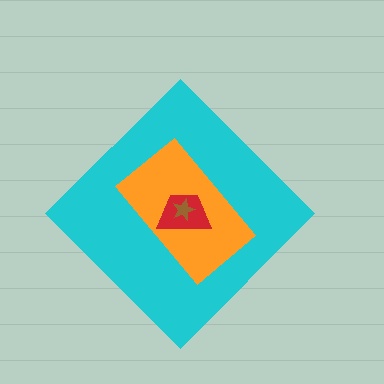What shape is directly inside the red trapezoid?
The brown star.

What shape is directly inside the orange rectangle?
The red trapezoid.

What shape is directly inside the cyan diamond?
The orange rectangle.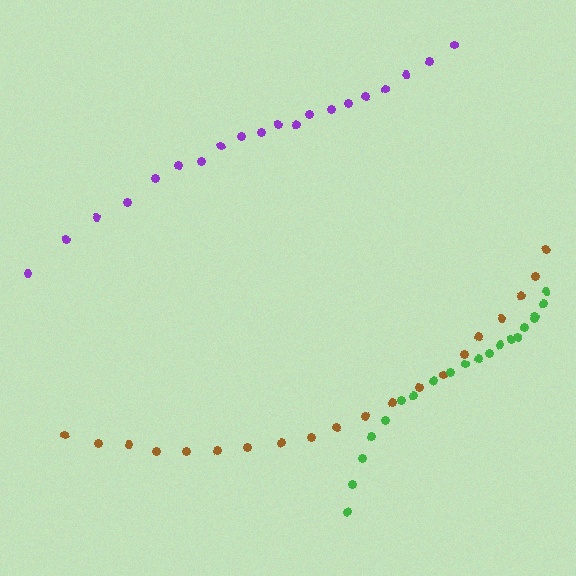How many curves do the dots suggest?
There are 3 distinct paths.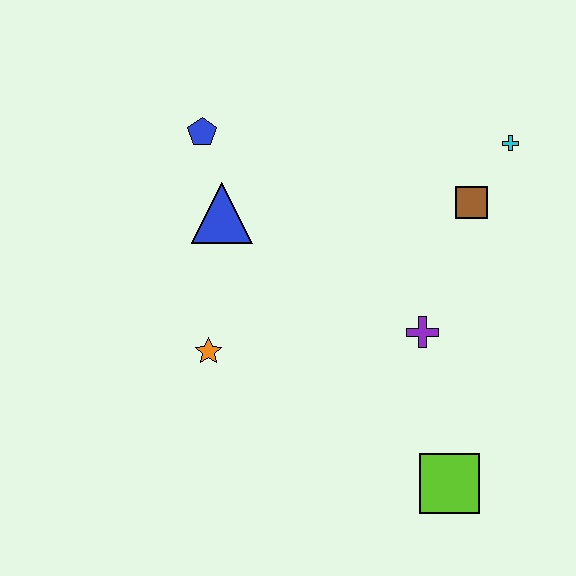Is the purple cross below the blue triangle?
Yes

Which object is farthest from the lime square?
The blue pentagon is farthest from the lime square.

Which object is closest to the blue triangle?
The blue pentagon is closest to the blue triangle.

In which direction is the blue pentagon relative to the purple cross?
The blue pentagon is to the left of the purple cross.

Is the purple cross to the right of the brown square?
No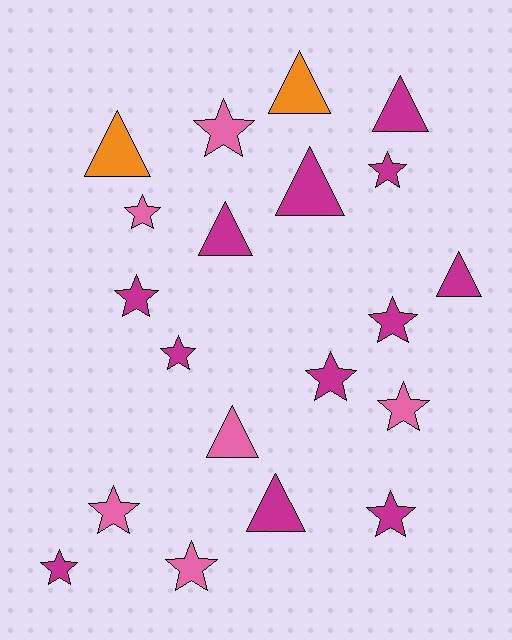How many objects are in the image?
There are 20 objects.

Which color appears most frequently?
Magenta, with 12 objects.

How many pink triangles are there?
There is 1 pink triangle.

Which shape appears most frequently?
Star, with 12 objects.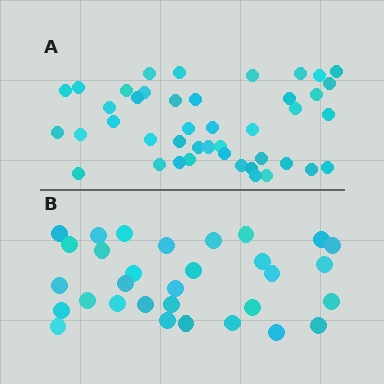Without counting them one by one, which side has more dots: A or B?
Region A (the top region) has more dots.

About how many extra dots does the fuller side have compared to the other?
Region A has roughly 12 or so more dots than region B.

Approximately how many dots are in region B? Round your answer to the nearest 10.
About 30 dots. (The exact count is 31, which rounds to 30.)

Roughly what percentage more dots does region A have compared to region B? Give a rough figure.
About 40% more.